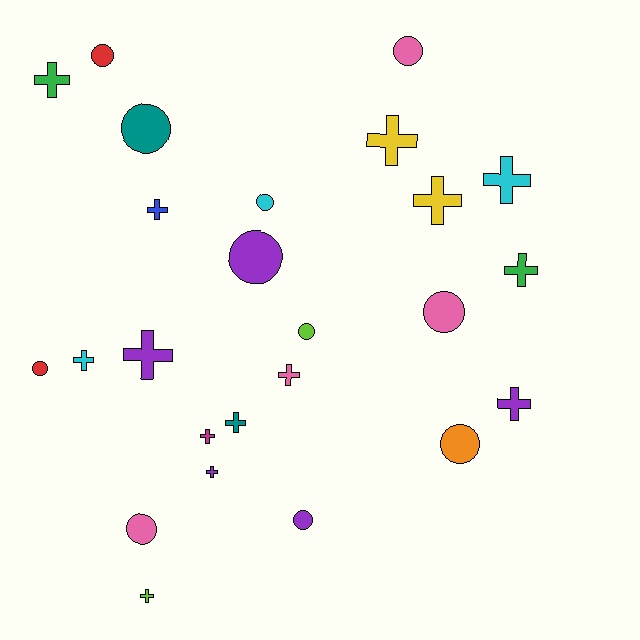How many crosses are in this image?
There are 14 crosses.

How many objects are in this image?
There are 25 objects.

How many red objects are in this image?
There are 2 red objects.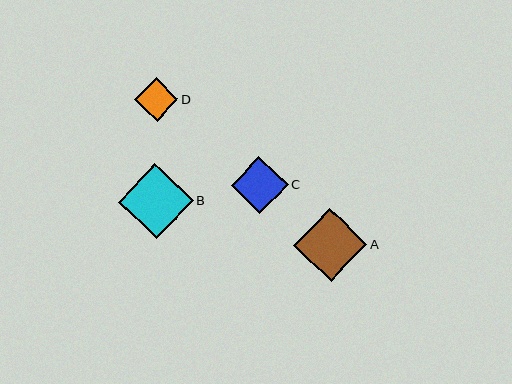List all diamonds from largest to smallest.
From largest to smallest: B, A, C, D.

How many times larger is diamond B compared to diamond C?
Diamond B is approximately 1.3 times the size of diamond C.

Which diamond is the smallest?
Diamond D is the smallest with a size of approximately 43 pixels.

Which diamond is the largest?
Diamond B is the largest with a size of approximately 75 pixels.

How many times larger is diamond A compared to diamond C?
Diamond A is approximately 1.3 times the size of diamond C.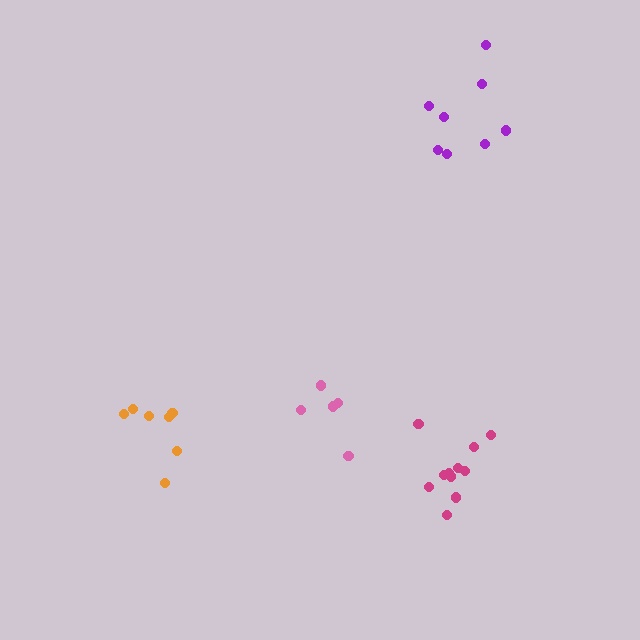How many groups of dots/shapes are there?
There are 4 groups.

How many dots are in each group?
Group 1: 8 dots, Group 2: 5 dots, Group 3: 7 dots, Group 4: 11 dots (31 total).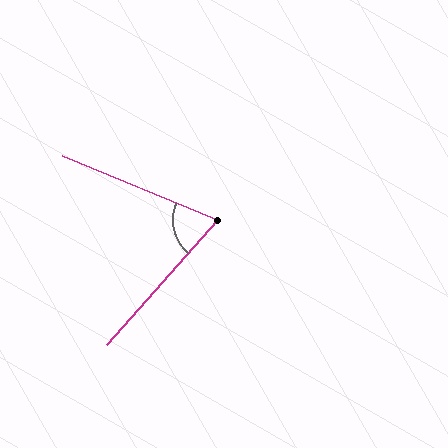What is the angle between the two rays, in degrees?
Approximately 71 degrees.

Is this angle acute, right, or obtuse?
It is acute.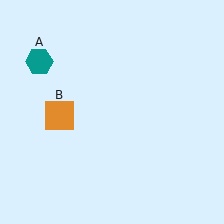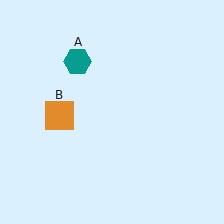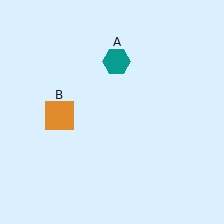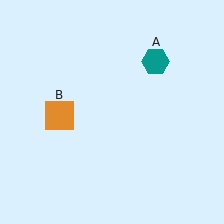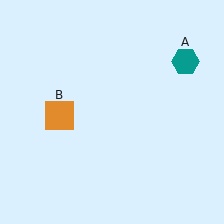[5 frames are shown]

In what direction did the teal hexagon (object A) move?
The teal hexagon (object A) moved right.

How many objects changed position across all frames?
1 object changed position: teal hexagon (object A).